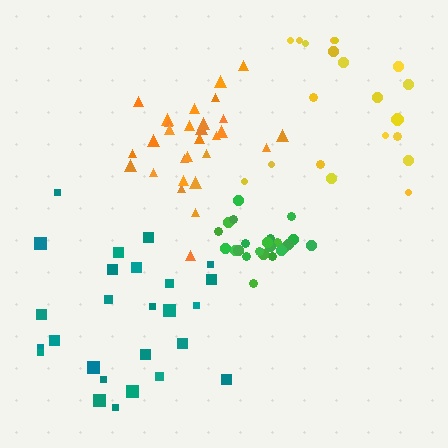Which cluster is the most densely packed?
Green.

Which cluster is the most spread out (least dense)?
Yellow.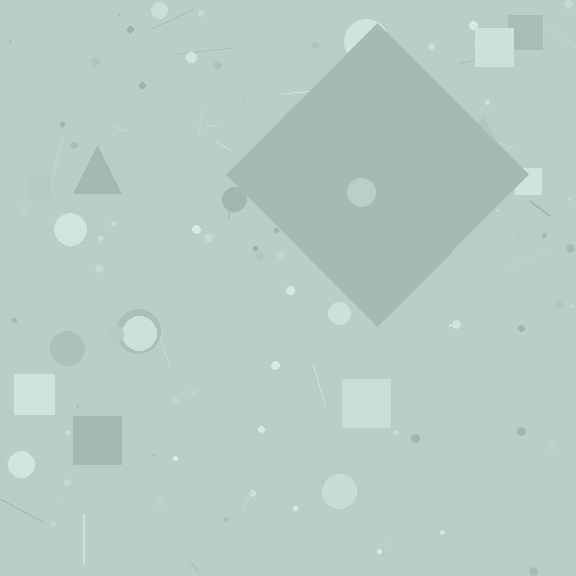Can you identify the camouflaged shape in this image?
The camouflaged shape is a diamond.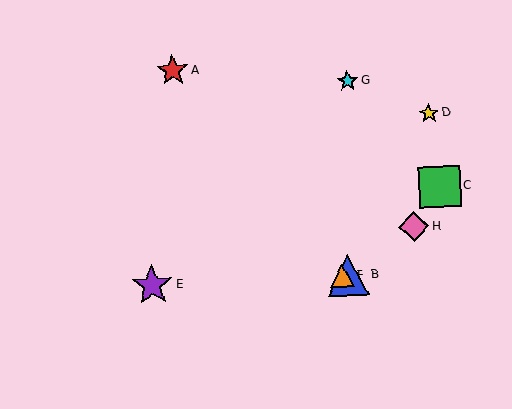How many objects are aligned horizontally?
3 objects (B, E, F) are aligned horizontally.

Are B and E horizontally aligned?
Yes, both are at y≈276.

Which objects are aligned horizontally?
Objects B, E, F are aligned horizontally.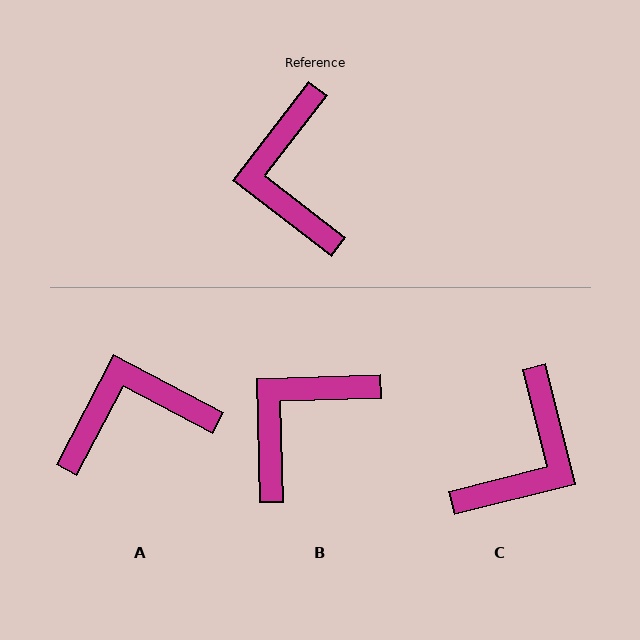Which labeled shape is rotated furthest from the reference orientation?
C, about 142 degrees away.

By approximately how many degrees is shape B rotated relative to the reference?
Approximately 51 degrees clockwise.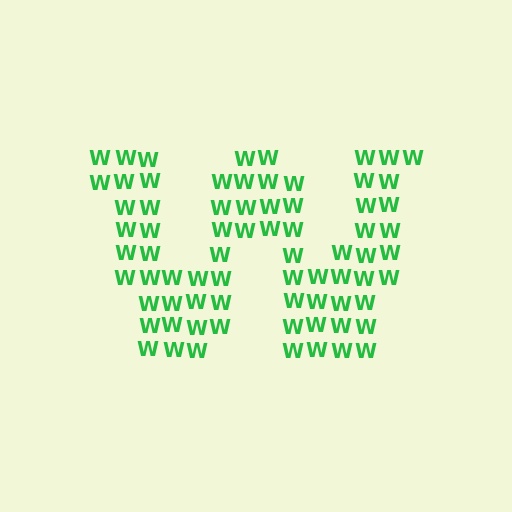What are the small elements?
The small elements are letter W's.